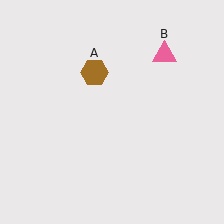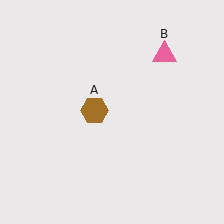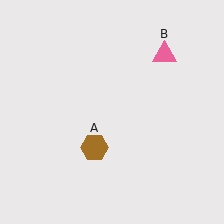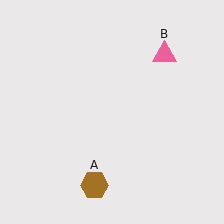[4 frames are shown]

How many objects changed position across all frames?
1 object changed position: brown hexagon (object A).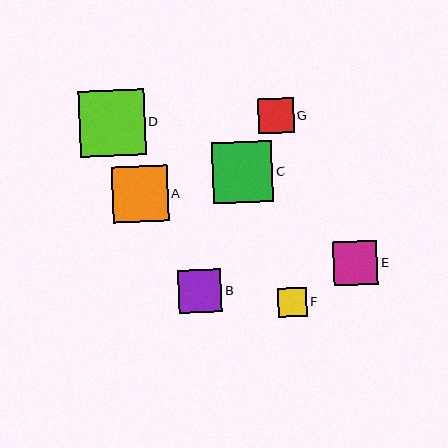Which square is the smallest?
Square F is the smallest with a size of approximately 29 pixels.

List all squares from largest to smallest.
From largest to smallest: D, C, A, E, B, G, F.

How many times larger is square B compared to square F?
Square B is approximately 1.5 times the size of square F.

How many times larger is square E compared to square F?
Square E is approximately 1.5 times the size of square F.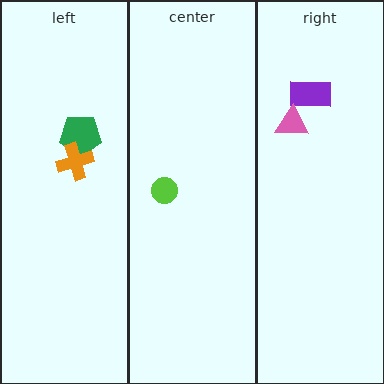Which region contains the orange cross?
The left region.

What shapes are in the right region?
The purple rectangle, the pink triangle.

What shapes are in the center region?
The lime circle.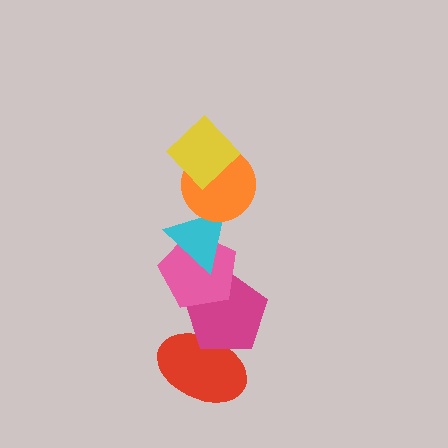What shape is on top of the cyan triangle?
The orange circle is on top of the cyan triangle.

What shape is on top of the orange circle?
The yellow diamond is on top of the orange circle.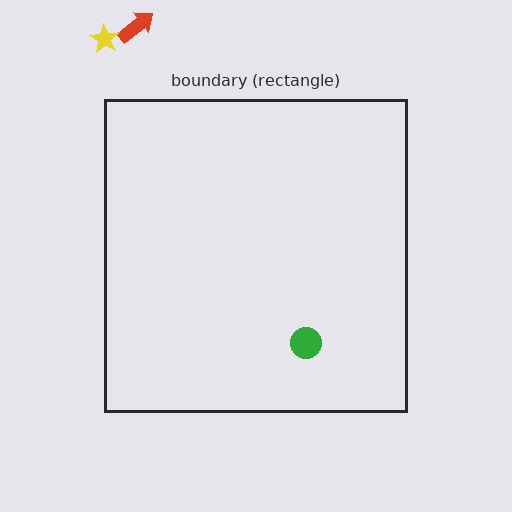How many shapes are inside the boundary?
1 inside, 2 outside.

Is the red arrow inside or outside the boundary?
Outside.